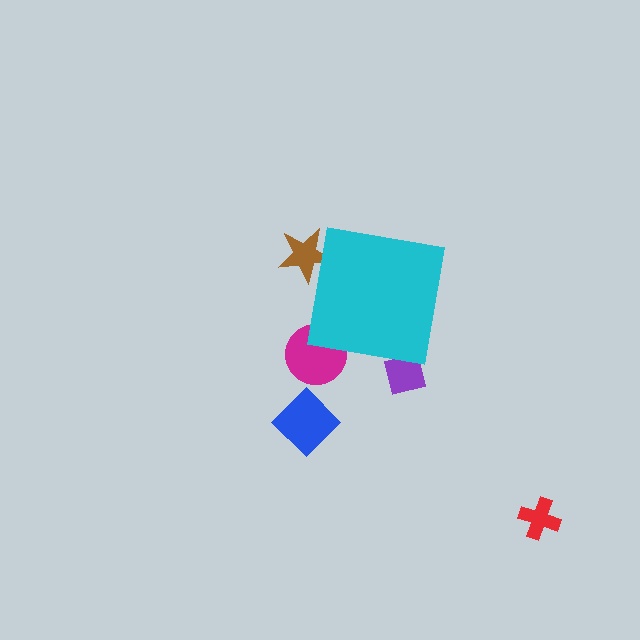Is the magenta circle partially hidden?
Yes, the magenta circle is partially hidden behind the cyan square.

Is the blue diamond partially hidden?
No, the blue diamond is fully visible.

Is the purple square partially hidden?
Yes, the purple square is partially hidden behind the cyan square.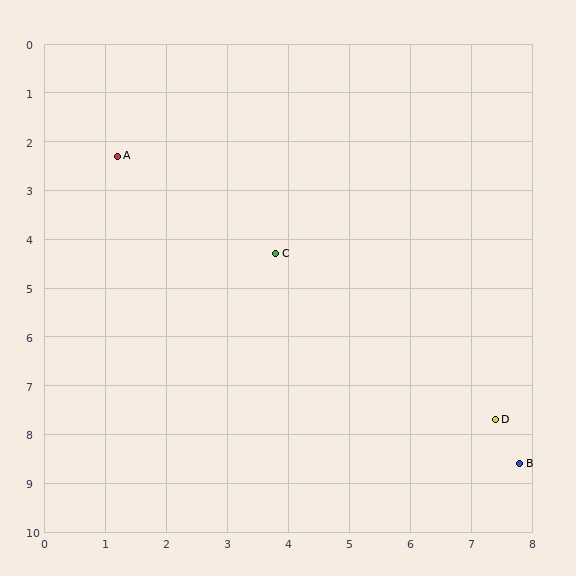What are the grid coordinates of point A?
Point A is at approximately (1.2, 2.3).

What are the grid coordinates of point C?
Point C is at approximately (3.8, 4.3).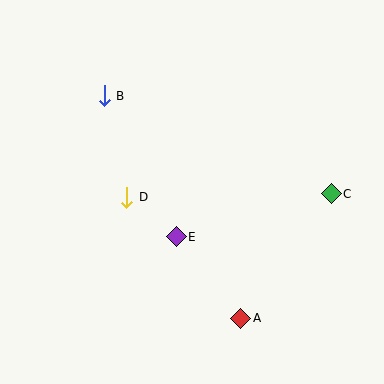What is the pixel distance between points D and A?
The distance between D and A is 166 pixels.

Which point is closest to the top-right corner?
Point C is closest to the top-right corner.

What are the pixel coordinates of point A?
Point A is at (241, 318).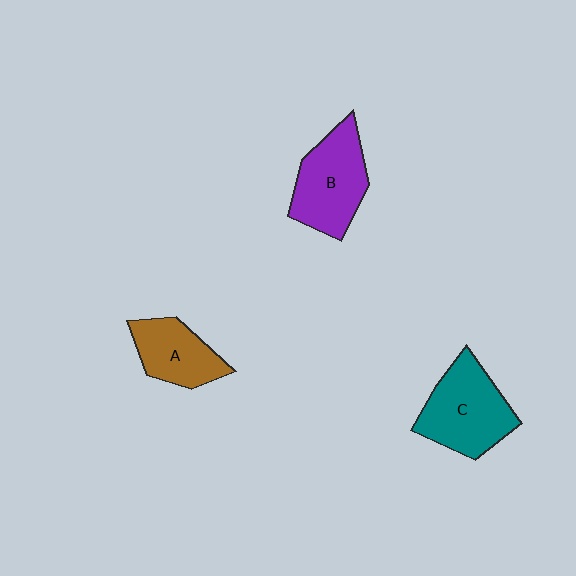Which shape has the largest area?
Shape C (teal).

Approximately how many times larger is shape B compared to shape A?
Approximately 1.3 times.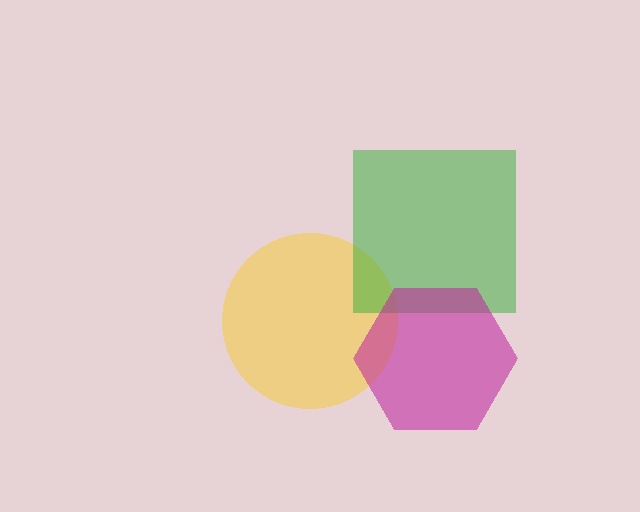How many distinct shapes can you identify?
There are 3 distinct shapes: a yellow circle, a green square, a magenta hexagon.